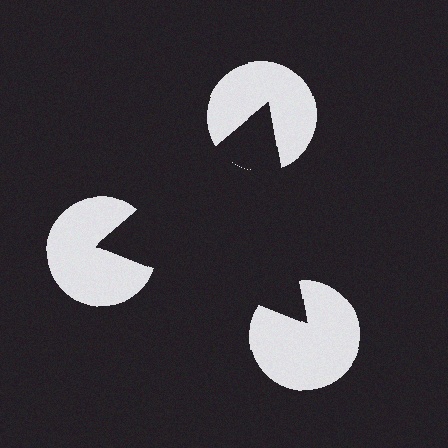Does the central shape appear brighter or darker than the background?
It typically appears slightly darker than the background, even though no actual brightness change is drawn.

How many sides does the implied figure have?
3 sides.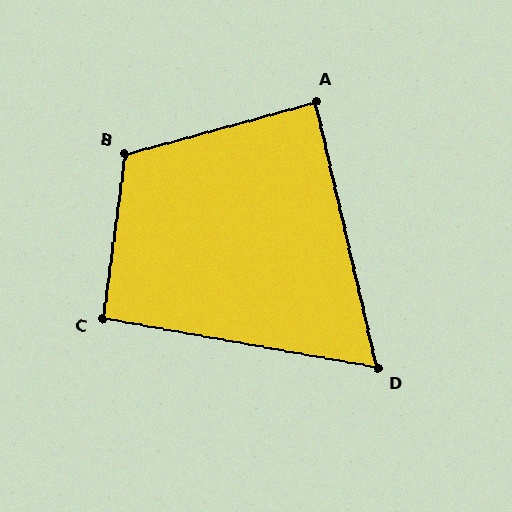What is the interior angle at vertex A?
Approximately 87 degrees (approximately right).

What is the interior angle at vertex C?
Approximately 93 degrees (approximately right).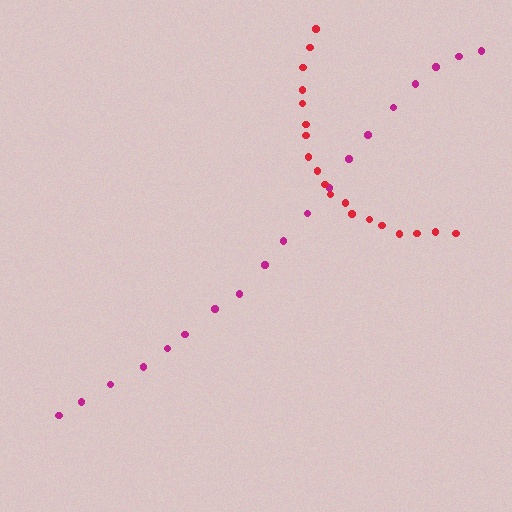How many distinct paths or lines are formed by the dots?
There are 2 distinct paths.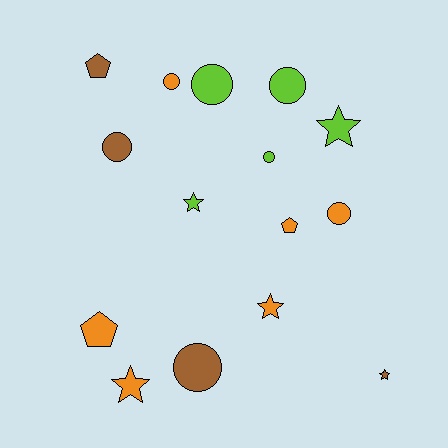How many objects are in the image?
There are 15 objects.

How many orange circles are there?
There are 2 orange circles.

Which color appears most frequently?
Orange, with 6 objects.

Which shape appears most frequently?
Circle, with 7 objects.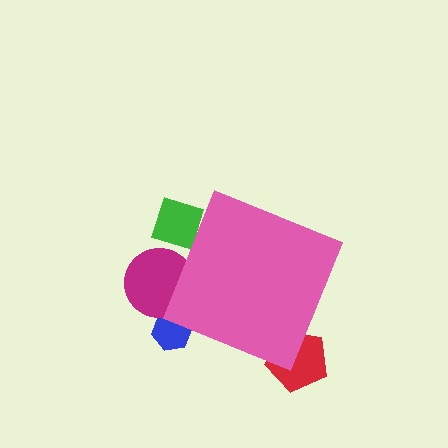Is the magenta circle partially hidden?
Yes, the magenta circle is partially hidden behind the pink diamond.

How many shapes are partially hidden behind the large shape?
4 shapes are partially hidden.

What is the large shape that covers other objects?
A pink diamond.